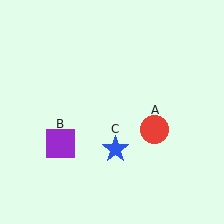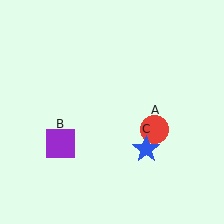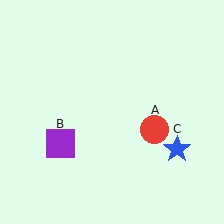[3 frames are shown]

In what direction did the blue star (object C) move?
The blue star (object C) moved right.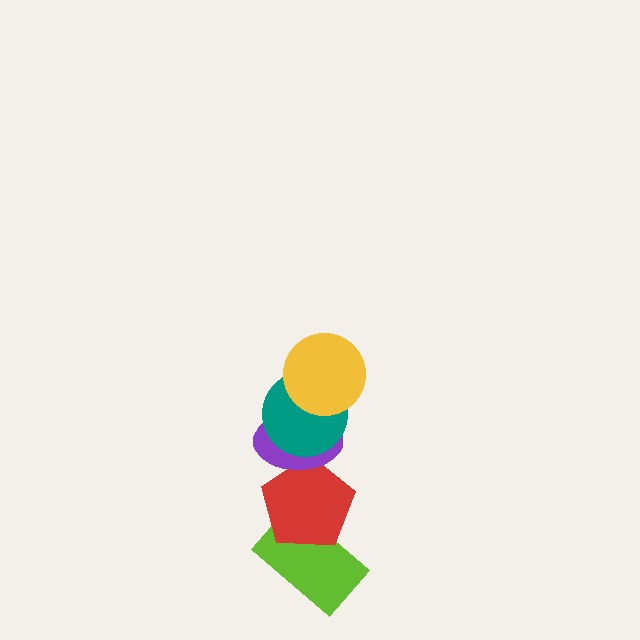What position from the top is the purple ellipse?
The purple ellipse is 3rd from the top.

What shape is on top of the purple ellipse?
The teal circle is on top of the purple ellipse.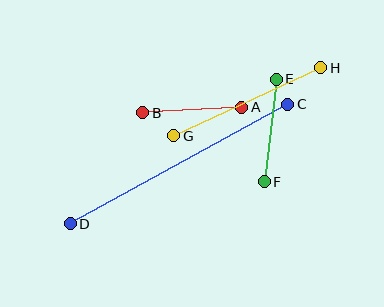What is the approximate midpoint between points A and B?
The midpoint is at approximately (192, 110) pixels.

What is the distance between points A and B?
The distance is approximately 99 pixels.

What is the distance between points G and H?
The distance is approximately 162 pixels.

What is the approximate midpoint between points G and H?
The midpoint is at approximately (247, 102) pixels.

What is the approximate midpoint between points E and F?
The midpoint is at approximately (270, 130) pixels.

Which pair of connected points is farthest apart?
Points C and D are farthest apart.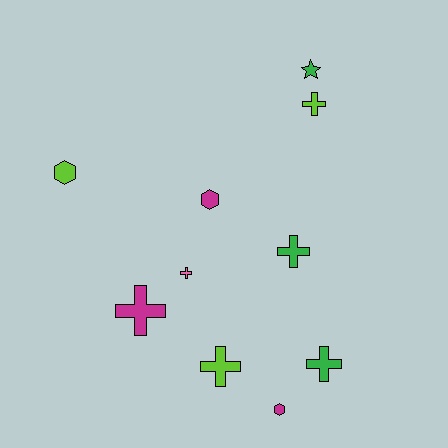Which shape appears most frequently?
Cross, with 6 objects.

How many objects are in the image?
There are 10 objects.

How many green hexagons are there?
There are no green hexagons.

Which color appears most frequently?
Magenta, with 3 objects.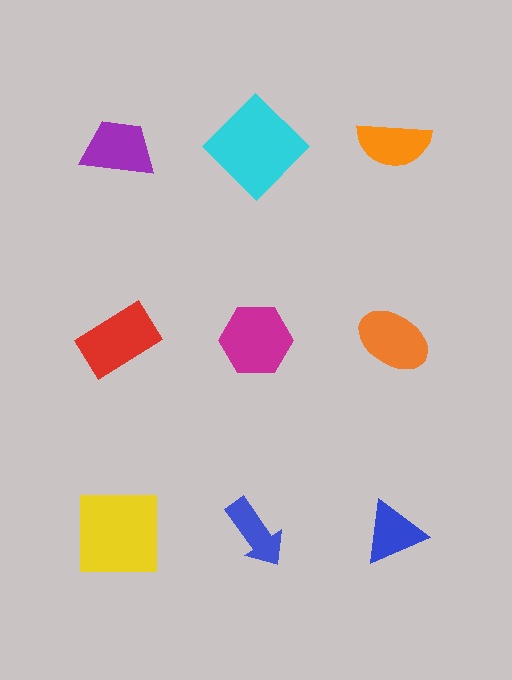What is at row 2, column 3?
An orange ellipse.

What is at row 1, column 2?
A cyan diamond.